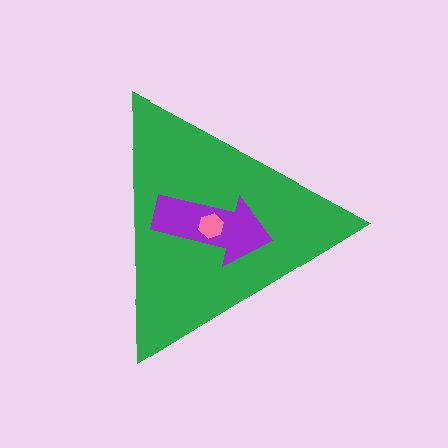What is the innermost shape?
The pink hexagon.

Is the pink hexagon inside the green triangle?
Yes.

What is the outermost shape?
The green triangle.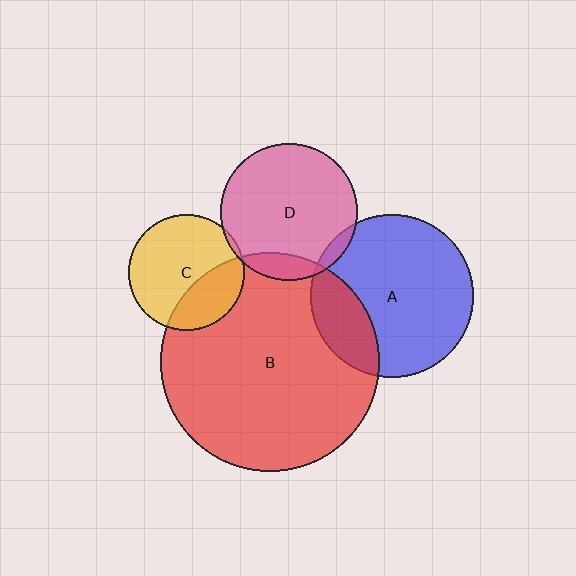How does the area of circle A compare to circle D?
Approximately 1.4 times.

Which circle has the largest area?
Circle B (red).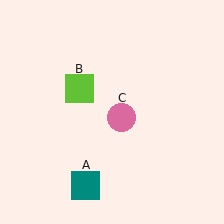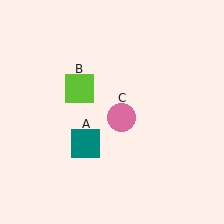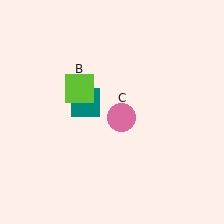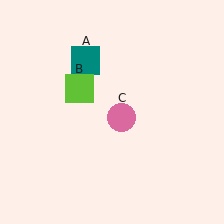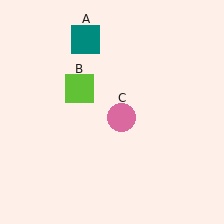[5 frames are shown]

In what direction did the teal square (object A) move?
The teal square (object A) moved up.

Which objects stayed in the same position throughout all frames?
Lime square (object B) and pink circle (object C) remained stationary.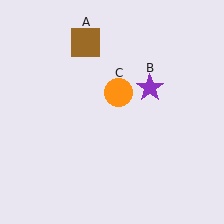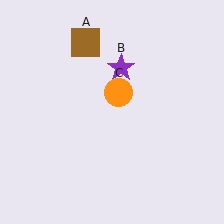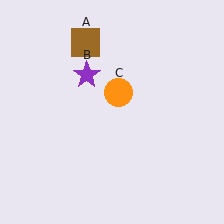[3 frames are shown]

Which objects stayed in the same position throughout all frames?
Brown square (object A) and orange circle (object C) remained stationary.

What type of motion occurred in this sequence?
The purple star (object B) rotated counterclockwise around the center of the scene.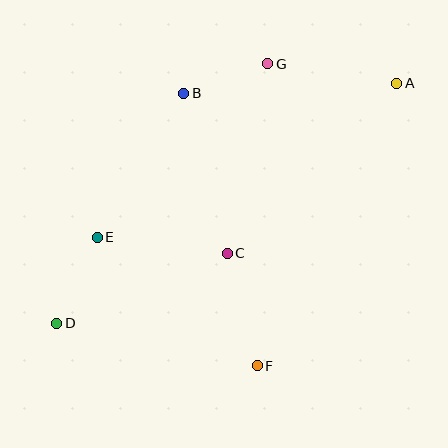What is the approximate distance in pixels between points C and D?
The distance between C and D is approximately 184 pixels.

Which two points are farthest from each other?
Points A and D are farthest from each other.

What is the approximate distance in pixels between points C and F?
The distance between C and F is approximately 116 pixels.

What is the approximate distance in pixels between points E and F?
The distance between E and F is approximately 205 pixels.